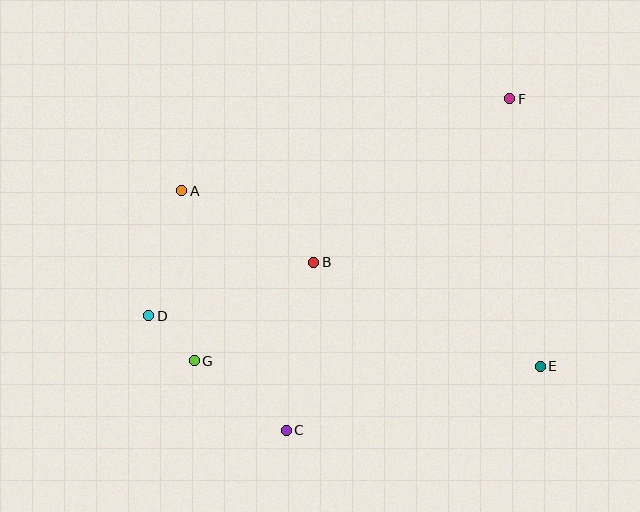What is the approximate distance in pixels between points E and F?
The distance between E and F is approximately 269 pixels.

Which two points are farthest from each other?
Points D and F are farthest from each other.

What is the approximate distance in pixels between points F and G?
The distance between F and G is approximately 410 pixels.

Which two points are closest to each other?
Points D and G are closest to each other.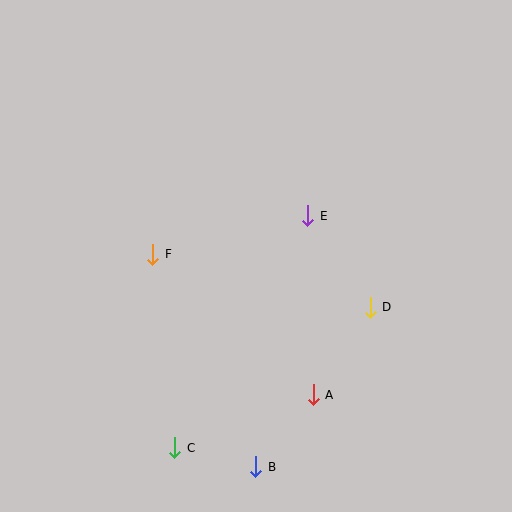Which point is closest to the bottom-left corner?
Point C is closest to the bottom-left corner.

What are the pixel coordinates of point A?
Point A is at (313, 395).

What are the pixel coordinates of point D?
Point D is at (370, 307).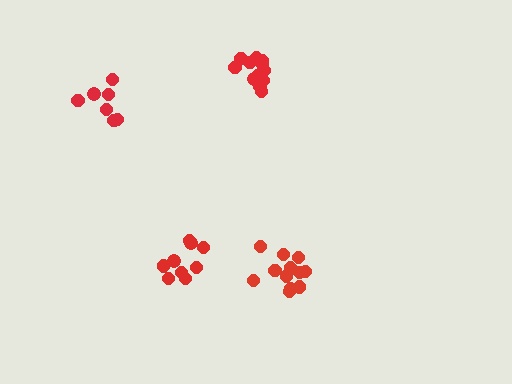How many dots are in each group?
Group 1: 9 dots, Group 2: 7 dots, Group 3: 12 dots, Group 4: 12 dots (40 total).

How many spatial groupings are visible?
There are 4 spatial groupings.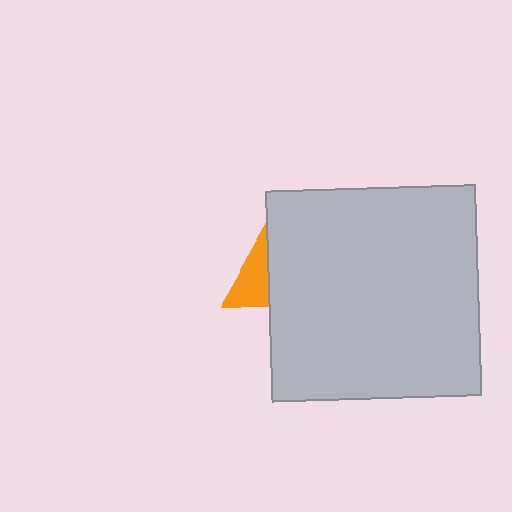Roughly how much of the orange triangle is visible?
A small part of it is visible (roughly 41%).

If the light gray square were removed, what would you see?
You would see the complete orange triangle.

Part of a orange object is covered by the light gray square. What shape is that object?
It is a triangle.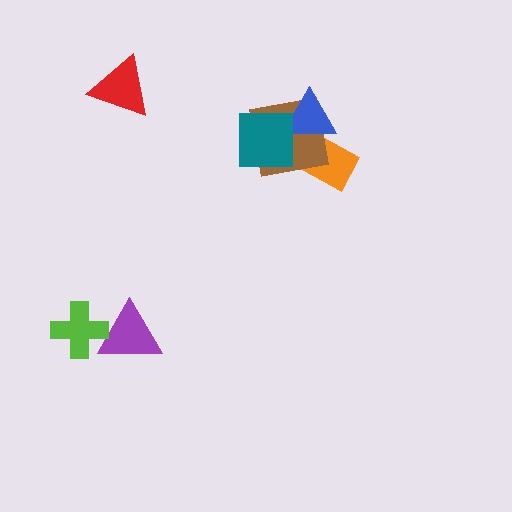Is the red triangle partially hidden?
No, no other shape covers it.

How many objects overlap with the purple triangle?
1 object overlaps with the purple triangle.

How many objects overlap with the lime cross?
1 object overlaps with the lime cross.